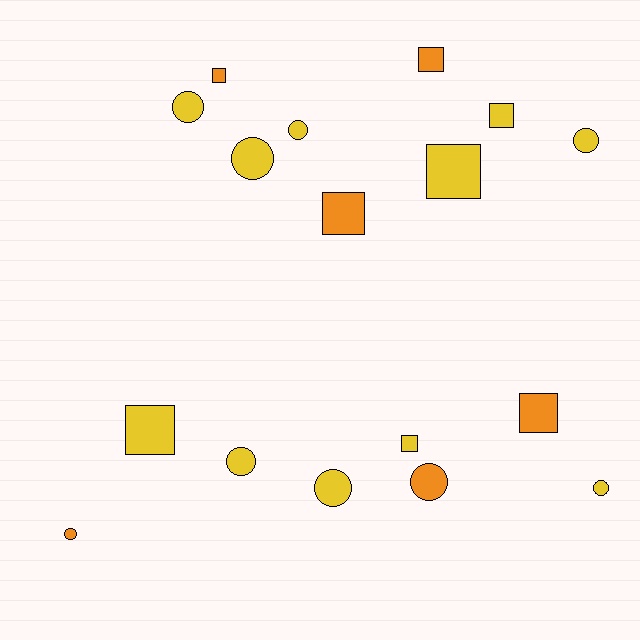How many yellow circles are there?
There are 7 yellow circles.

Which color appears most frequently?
Yellow, with 11 objects.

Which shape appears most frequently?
Circle, with 9 objects.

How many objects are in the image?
There are 17 objects.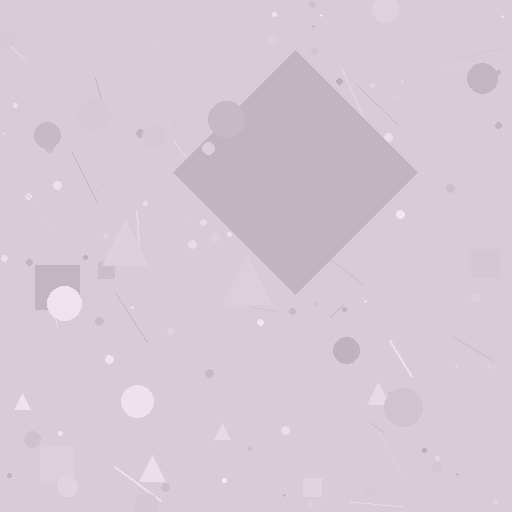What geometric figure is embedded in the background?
A diamond is embedded in the background.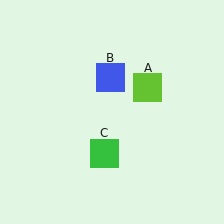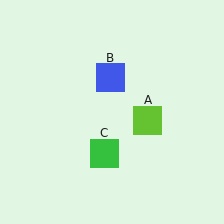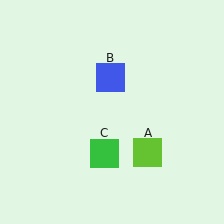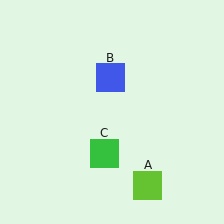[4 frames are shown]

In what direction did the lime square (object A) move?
The lime square (object A) moved down.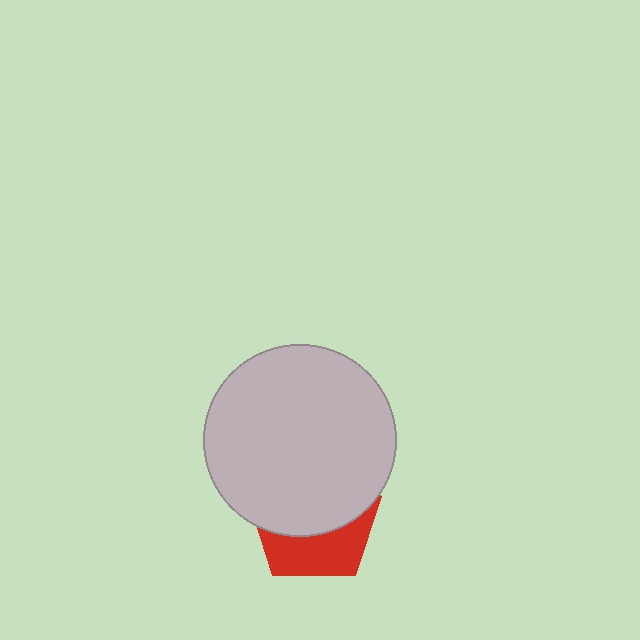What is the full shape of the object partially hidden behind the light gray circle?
The partially hidden object is a red pentagon.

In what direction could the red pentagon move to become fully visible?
The red pentagon could move down. That would shift it out from behind the light gray circle entirely.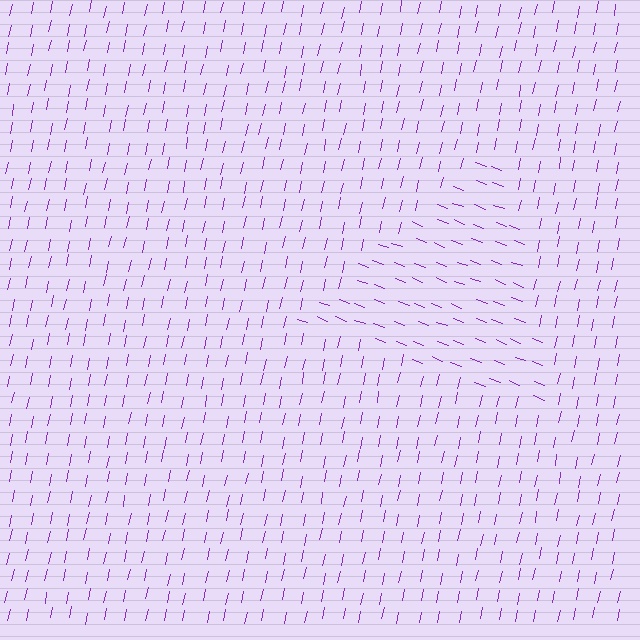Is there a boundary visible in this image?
Yes, there is a texture boundary formed by a change in line orientation.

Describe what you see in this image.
The image is filled with small purple line segments. A triangle region in the image has lines oriented differently from the surrounding lines, creating a visible texture boundary.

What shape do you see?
I see a triangle.